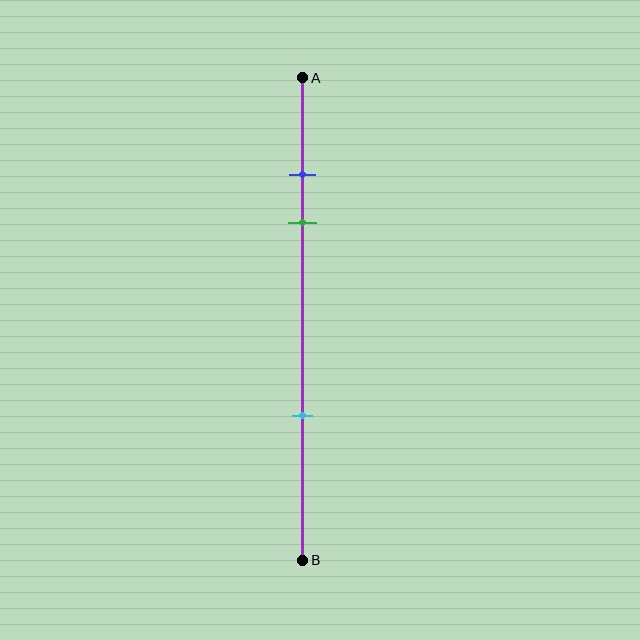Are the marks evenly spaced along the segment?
No, the marks are not evenly spaced.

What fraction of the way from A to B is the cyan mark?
The cyan mark is approximately 70% (0.7) of the way from A to B.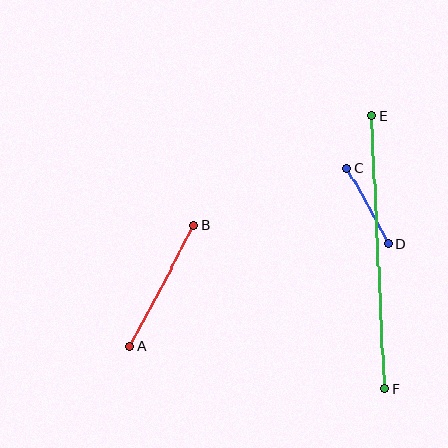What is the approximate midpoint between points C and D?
The midpoint is at approximately (368, 206) pixels.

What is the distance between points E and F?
The distance is approximately 273 pixels.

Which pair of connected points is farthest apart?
Points E and F are farthest apart.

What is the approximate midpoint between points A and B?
The midpoint is at approximately (162, 286) pixels.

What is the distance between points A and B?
The distance is approximately 137 pixels.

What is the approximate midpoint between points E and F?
The midpoint is at approximately (378, 253) pixels.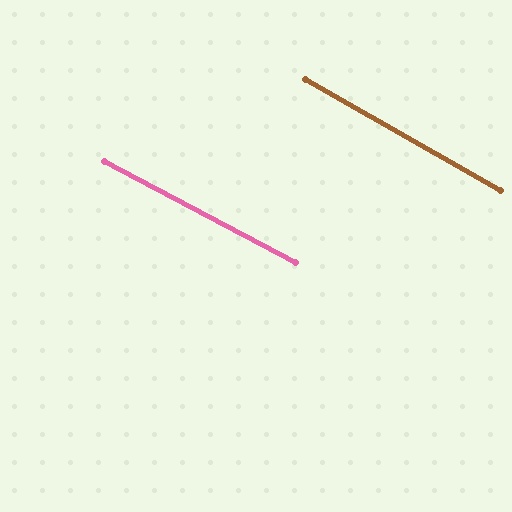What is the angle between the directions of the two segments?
Approximately 2 degrees.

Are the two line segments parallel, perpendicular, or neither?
Parallel — their directions differ by only 1.8°.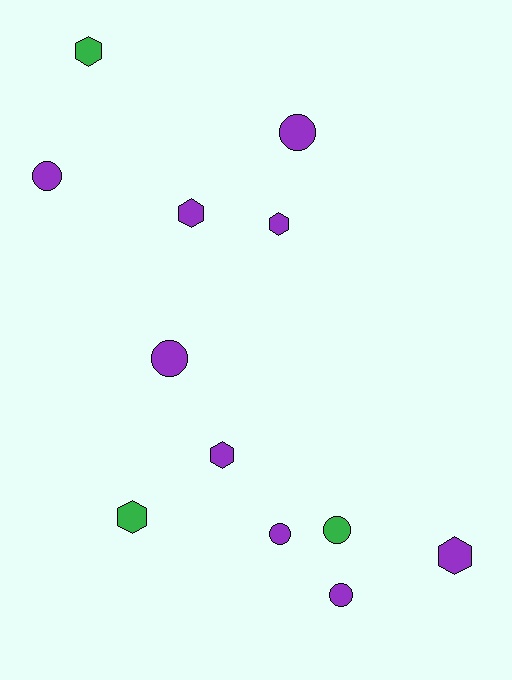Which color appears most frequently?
Purple, with 9 objects.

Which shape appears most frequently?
Hexagon, with 6 objects.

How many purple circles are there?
There are 5 purple circles.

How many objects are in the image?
There are 12 objects.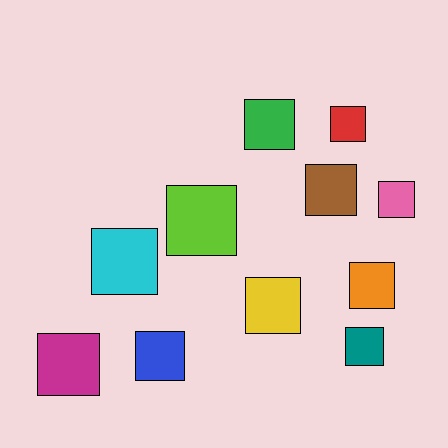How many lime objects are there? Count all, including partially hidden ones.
There is 1 lime object.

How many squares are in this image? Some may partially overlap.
There are 11 squares.